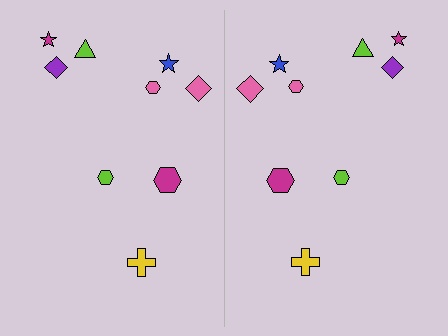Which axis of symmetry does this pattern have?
The pattern has a vertical axis of symmetry running through the center of the image.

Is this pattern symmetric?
Yes, this pattern has bilateral (reflection) symmetry.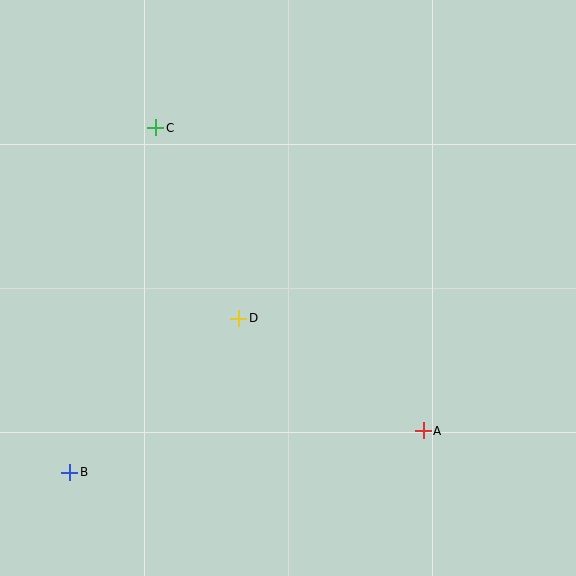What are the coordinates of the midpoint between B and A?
The midpoint between B and A is at (247, 452).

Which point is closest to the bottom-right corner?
Point A is closest to the bottom-right corner.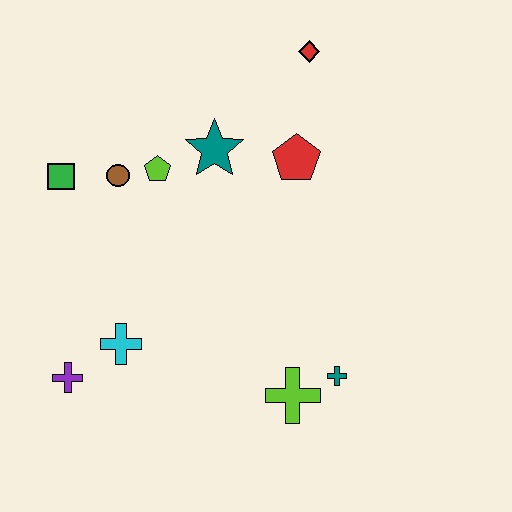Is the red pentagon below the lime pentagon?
No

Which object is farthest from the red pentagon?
The purple cross is farthest from the red pentagon.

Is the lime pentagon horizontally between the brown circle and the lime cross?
Yes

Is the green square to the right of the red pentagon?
No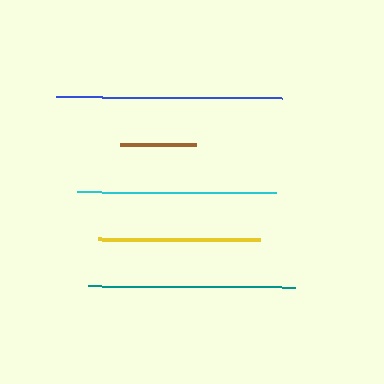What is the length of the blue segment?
The blue segment is approximately 225 pixels long.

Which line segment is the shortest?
The brown line is the shortest at approximately 76 pixels.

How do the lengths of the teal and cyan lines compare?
The teal and cyan lines are approximately the same length.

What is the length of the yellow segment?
The yellow segment is approximately 162 pixels long.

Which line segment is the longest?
The blue line is the longest at approximately 225 pixels.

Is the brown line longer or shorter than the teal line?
The teal line is longer than the brown line.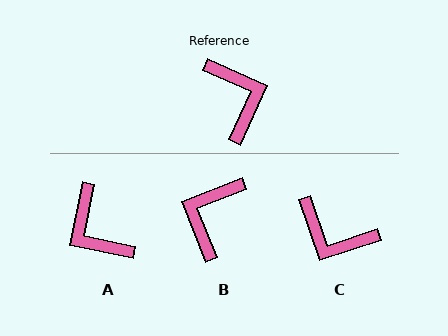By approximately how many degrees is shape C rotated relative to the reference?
Approximately 137 degrees clockwise.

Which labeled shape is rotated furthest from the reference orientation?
A, about 167 degrees away.